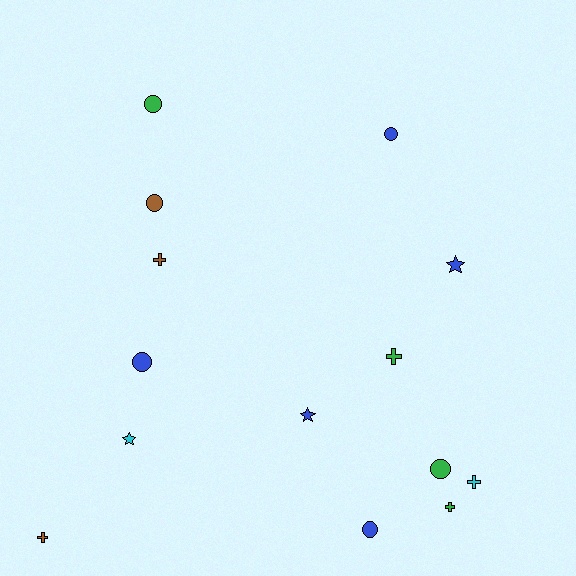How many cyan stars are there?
There is 1 cyan star.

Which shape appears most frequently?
Circle, with 6 objects.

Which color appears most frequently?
Blue, with 5 objects.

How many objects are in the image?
There are 14 objects.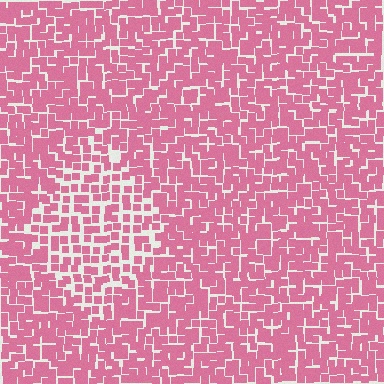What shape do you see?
I see a diamond.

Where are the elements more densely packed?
The elements are more densely packed outside the diamond boundary.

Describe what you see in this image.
The image contains small pink elements arranged at two different densities. A diamond-shaped region is visible where the elements are less densely packed than the surrounding area.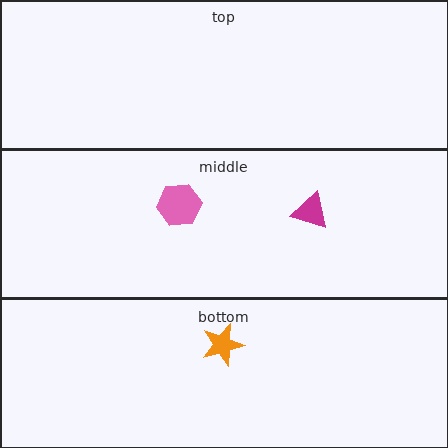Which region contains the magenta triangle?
The middle region.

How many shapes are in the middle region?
2.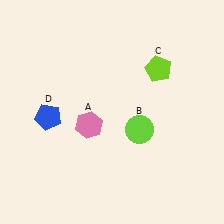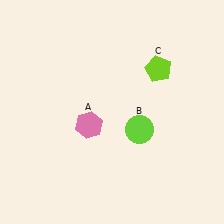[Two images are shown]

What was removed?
The blue pentagon (D) was removed in Image 2.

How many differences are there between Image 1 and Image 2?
There is 1 difference between the two images.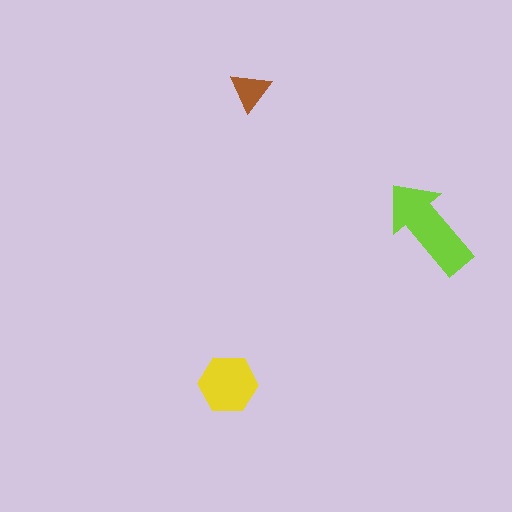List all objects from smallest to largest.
The brown triangle, the yellow hexagon, the lime arrow.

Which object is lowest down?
The yellow hexagon is bottommost.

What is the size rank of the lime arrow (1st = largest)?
1st.